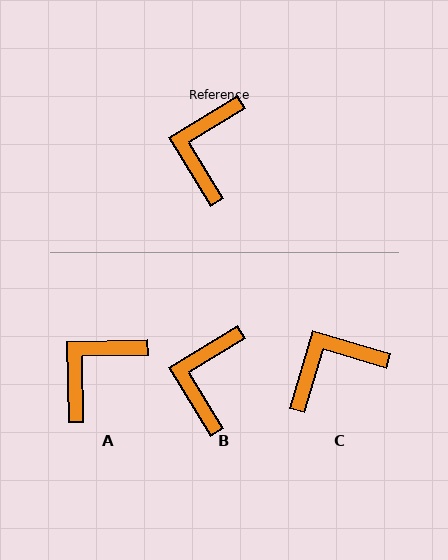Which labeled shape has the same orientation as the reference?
B.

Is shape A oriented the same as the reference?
No, it is off by about 30 degrees.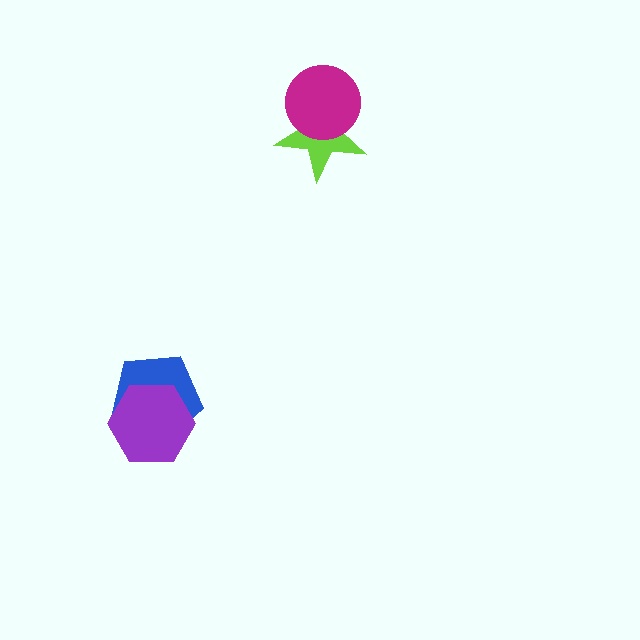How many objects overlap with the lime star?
1 object overlaps with the lime star.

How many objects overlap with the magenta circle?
1 object overlaps with the magenta circle.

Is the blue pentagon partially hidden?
Yes, it is partially covered by another shape.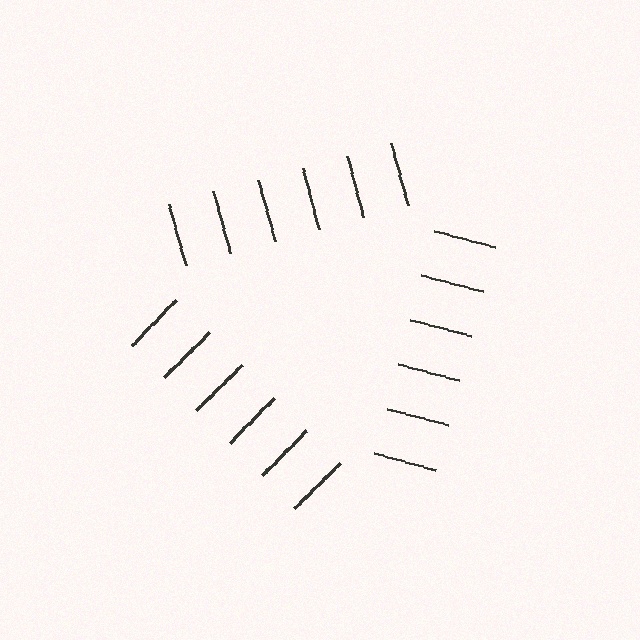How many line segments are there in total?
18 — 6 along each of the 3 edges.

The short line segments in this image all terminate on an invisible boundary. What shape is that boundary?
An illusory triangle — the line segments terminate on its edges but no continuous stroke is drawn.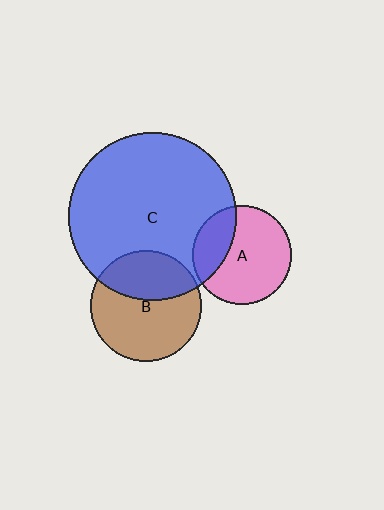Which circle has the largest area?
Circle C (blue).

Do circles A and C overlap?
Yes.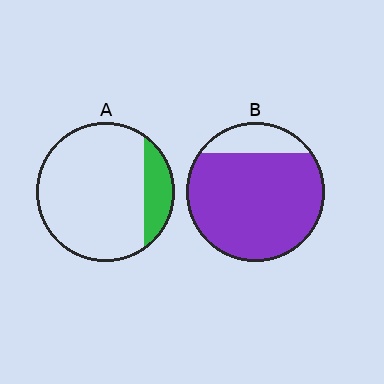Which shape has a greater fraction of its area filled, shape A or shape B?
Shape B.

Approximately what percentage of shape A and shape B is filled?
A is approximately 15% and B is approximately 85%.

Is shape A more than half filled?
No.